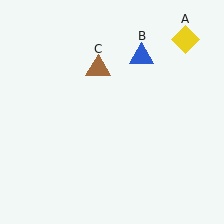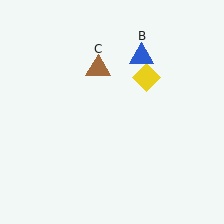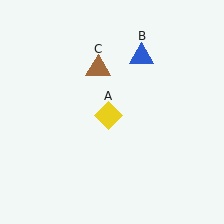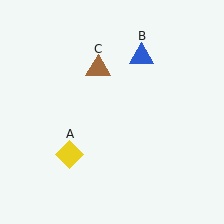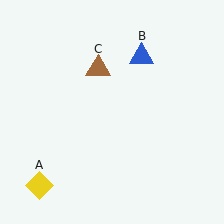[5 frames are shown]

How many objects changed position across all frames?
1 object changed position: yellow diamond (object A).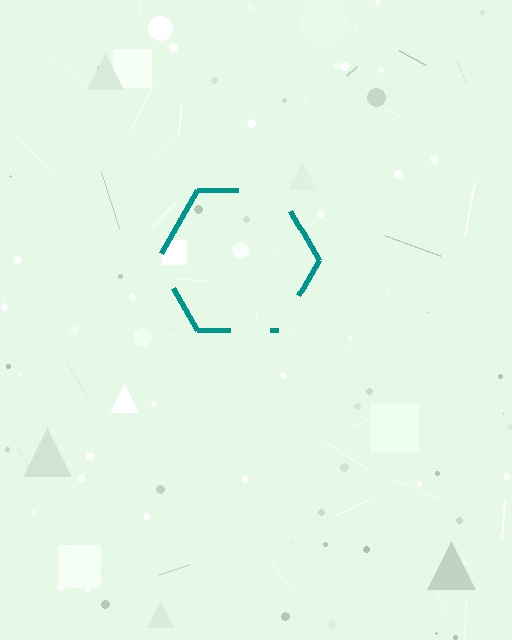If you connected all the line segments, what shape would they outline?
They would outline a hexagon.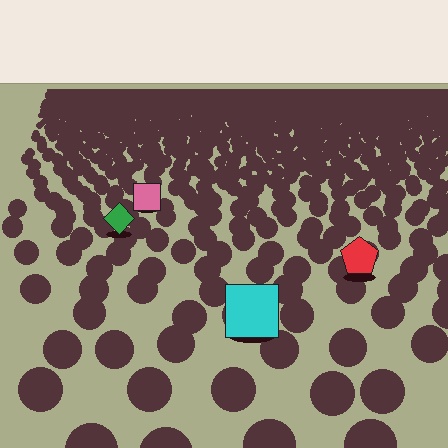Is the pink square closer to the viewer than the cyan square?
No. The cyan square is closer — you can tell from the texture gradient: the ground texture is coarser near it.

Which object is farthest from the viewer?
The pink square is farthest from the viewer. It appears smaller and the ground texture around it is denser.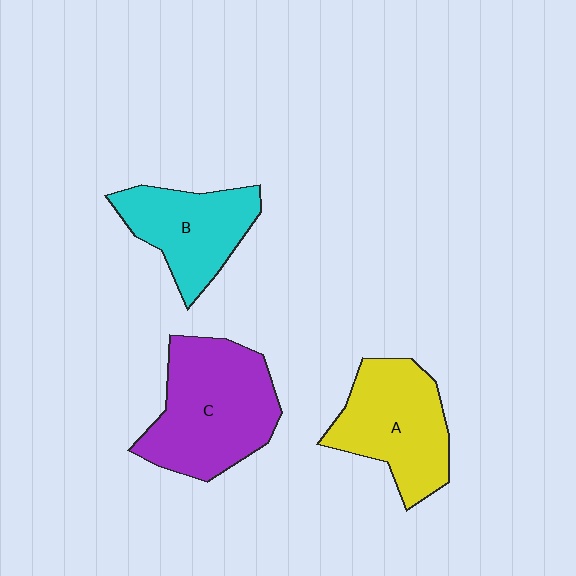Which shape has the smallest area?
Shape B (cyan).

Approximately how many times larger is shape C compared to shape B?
Approximately 1.4 times.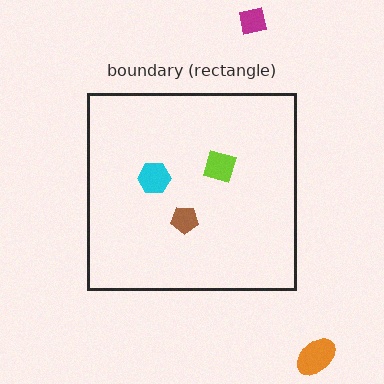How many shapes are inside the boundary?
3 inside, 2 outside.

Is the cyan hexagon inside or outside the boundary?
Inside.